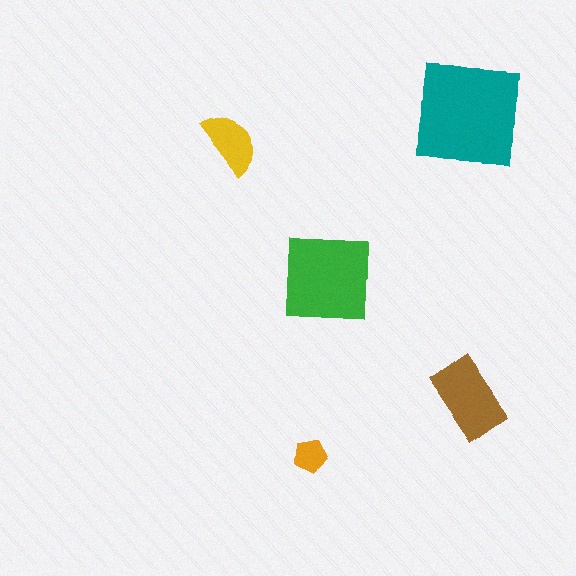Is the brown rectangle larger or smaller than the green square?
Smaller.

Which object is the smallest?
The orange pentagon.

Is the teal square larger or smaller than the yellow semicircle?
Larger.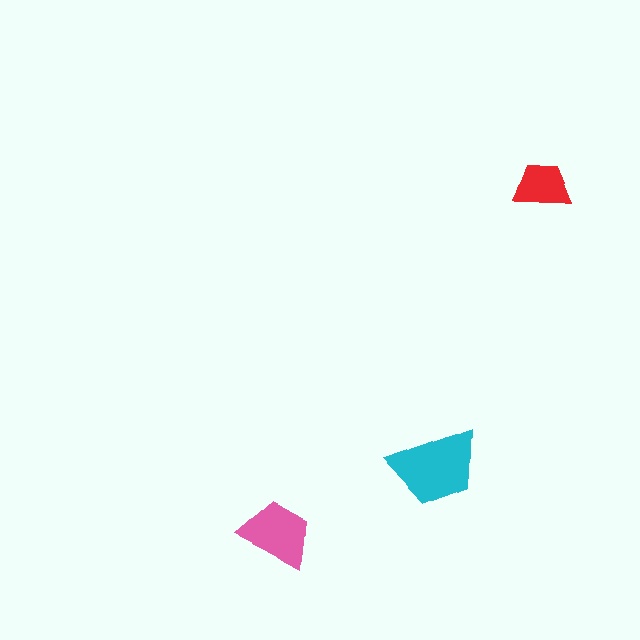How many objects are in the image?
There are 3 objects in the image.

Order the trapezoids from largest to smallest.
the cyan one, the pink one, the red one.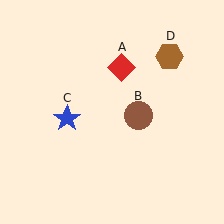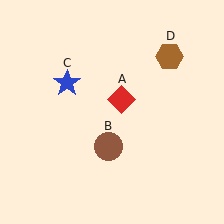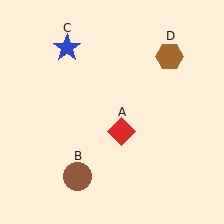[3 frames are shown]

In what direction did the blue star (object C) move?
The blue star (object C) moved up.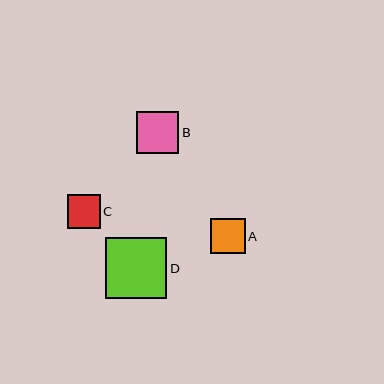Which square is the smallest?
Square C is the smallest with a size of approximately 33 pixels.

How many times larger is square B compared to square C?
Square B is approximately 1.3 times the size of square C.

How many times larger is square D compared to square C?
Square D is approximately 1.8 times the size of square C.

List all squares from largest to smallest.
From largest to smallest: D, B, A, C.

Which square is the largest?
Square D is the largest with a size of approximately 61 pixels.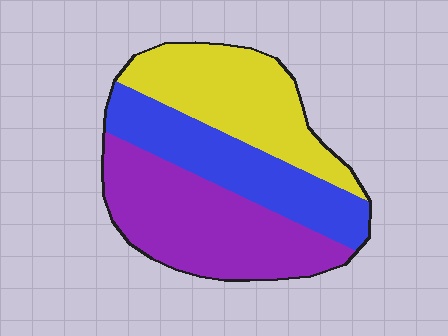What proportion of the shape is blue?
Blue takes up between a sixth and a third of the shape.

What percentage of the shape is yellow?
Yellow takes up about one third (1/3) of the shape.